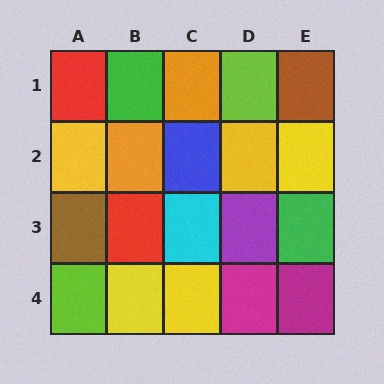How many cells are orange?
2 cells are orange.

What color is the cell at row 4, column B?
Yellow.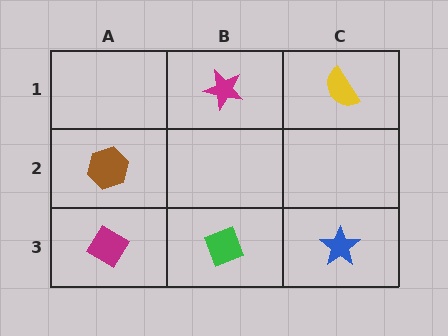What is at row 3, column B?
A green diamond.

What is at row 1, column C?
A yellow semicircle.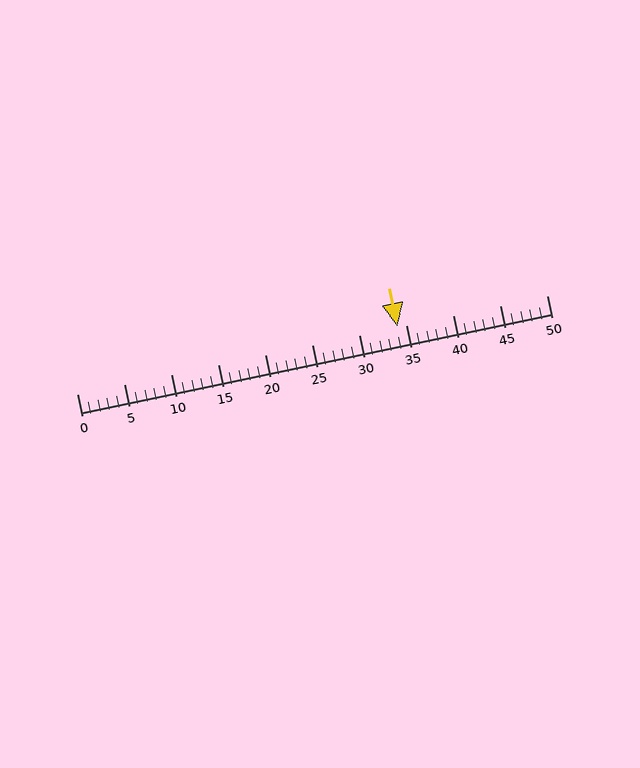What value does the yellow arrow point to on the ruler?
The yellow arrow points to approximately 34.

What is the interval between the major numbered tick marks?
The major tick marks are spaced 5 units apart.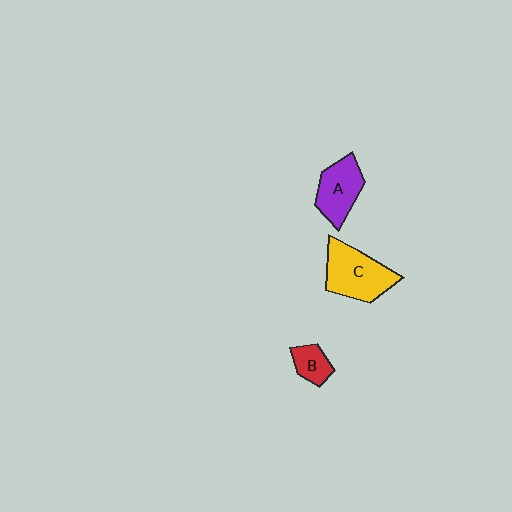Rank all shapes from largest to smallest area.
From largest to smallest: C (yellow), A (purple), B (red).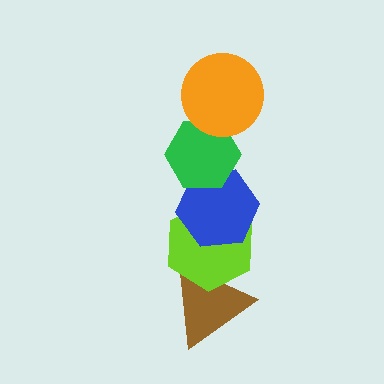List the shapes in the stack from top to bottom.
From top to bottom: the orange circle, the green hexagon, the blue hexagon, the lime hexagon, the brown triangle.